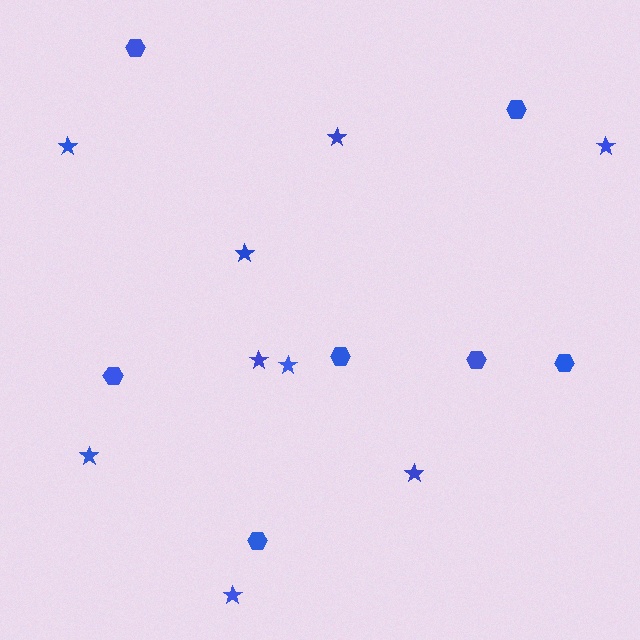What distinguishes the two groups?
There are 2 groups: one group of stars (9) and one group of hexagons (7).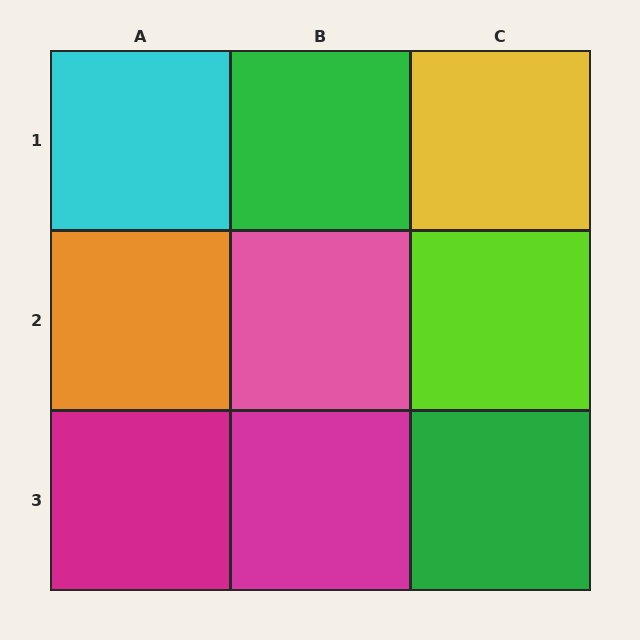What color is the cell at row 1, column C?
Yellow.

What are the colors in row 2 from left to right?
Orange, pink, lime.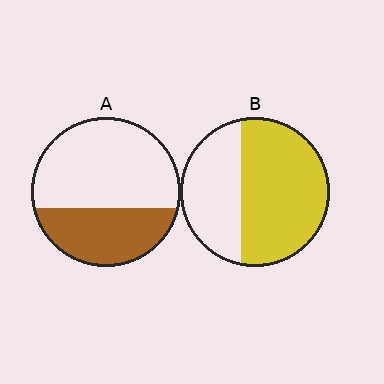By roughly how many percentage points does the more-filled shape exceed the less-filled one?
By roughly 25 percentage points (B over A).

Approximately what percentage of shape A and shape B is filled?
A is approximately 35% and B is approximately 60%.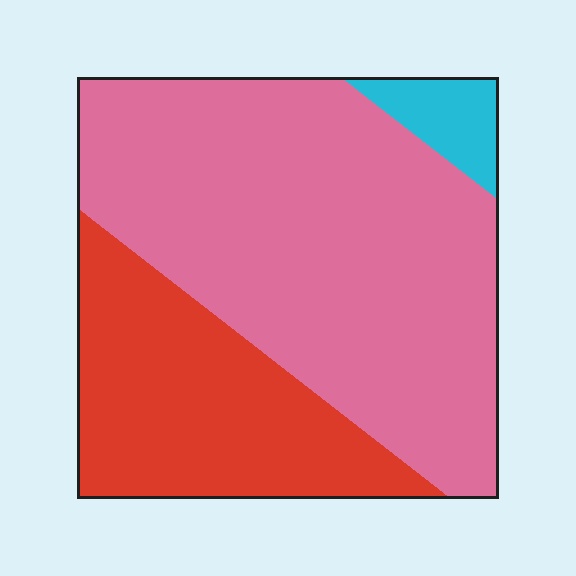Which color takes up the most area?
Pink, at roughly 65%.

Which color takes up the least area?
Cyan, at roughly 5%.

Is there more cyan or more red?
Red.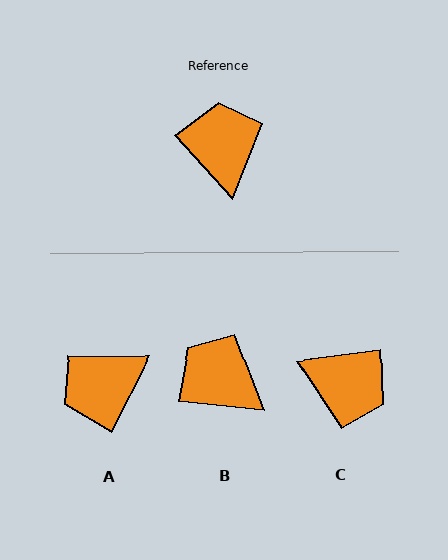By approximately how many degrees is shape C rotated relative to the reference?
Approximately 125 degrees clockwise.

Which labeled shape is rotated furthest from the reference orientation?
C, about 125 degrees away.